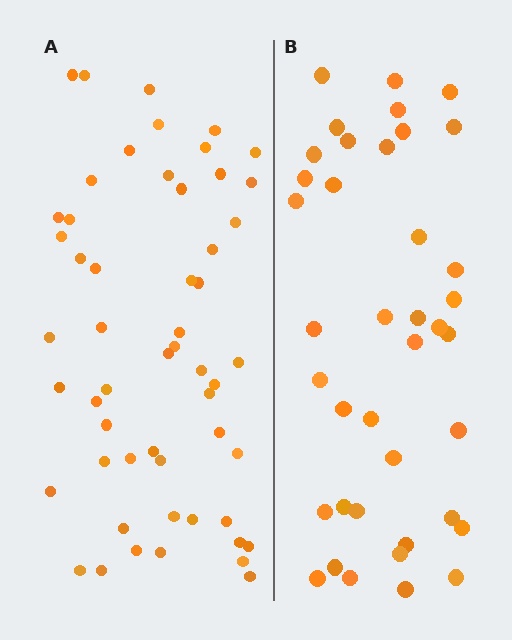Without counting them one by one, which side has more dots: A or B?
Region A (the left region) has more dots.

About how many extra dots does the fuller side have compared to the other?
Region A has approximately 15 more dots than region B.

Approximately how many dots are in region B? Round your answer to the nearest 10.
About 40 dots. (The exact count is 39, which rounds to 40.)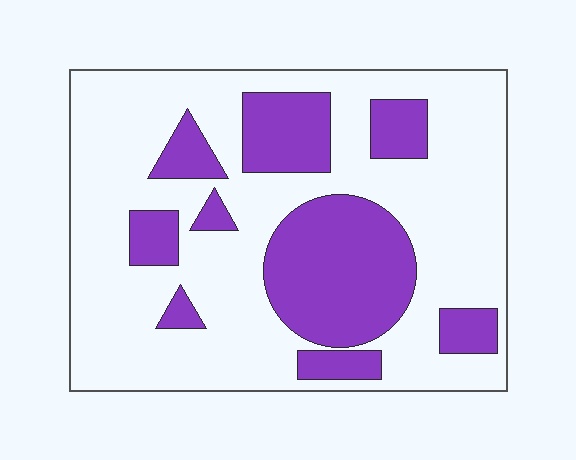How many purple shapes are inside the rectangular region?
9.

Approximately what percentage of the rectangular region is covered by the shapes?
Approximately 30%.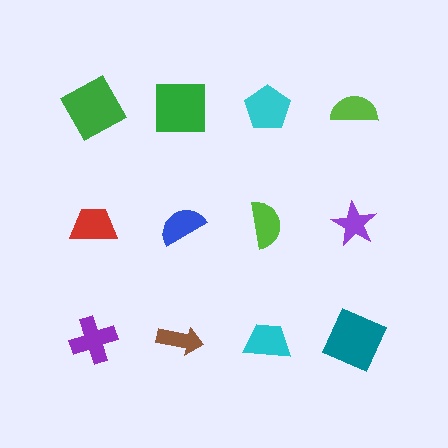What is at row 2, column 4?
A purple star.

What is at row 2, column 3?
A lime semicircle.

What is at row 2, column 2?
A blue semicircle.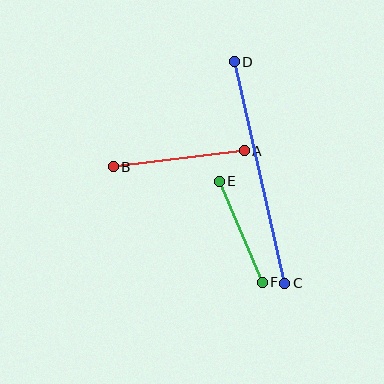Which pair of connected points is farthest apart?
Points C and D are farthest apart.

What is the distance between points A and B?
The distance is approximately 132 pixels.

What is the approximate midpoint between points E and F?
The midpoint is at approximately (241, 232) pixels.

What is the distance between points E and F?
The distance is approximately 110 pixels.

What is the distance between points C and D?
The distance is approximately 227 pixels.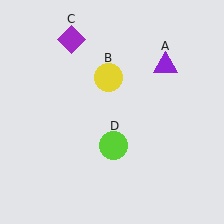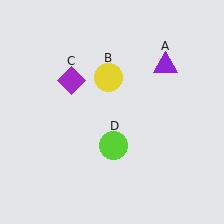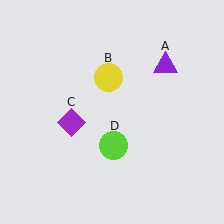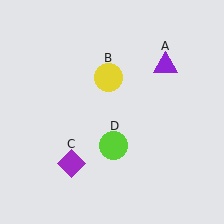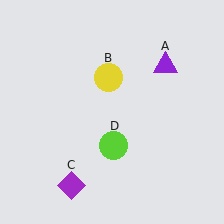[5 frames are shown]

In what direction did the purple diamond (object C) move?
The purple diamond (object C) moved down.